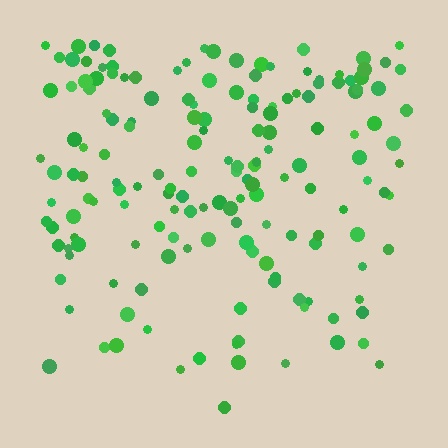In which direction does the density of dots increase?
From bottom to top, with the top side densest.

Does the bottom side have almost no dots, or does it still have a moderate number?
Still a moderate number, just noticeably fewer than the top.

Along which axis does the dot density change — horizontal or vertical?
Vertical.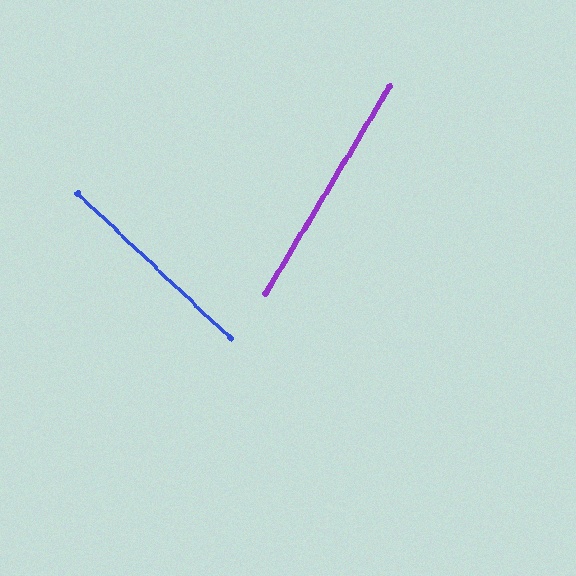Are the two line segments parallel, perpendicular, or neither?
Neither parallel nor perpendicular — they differ by about 78°.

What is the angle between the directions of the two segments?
Approximately 78 degrees.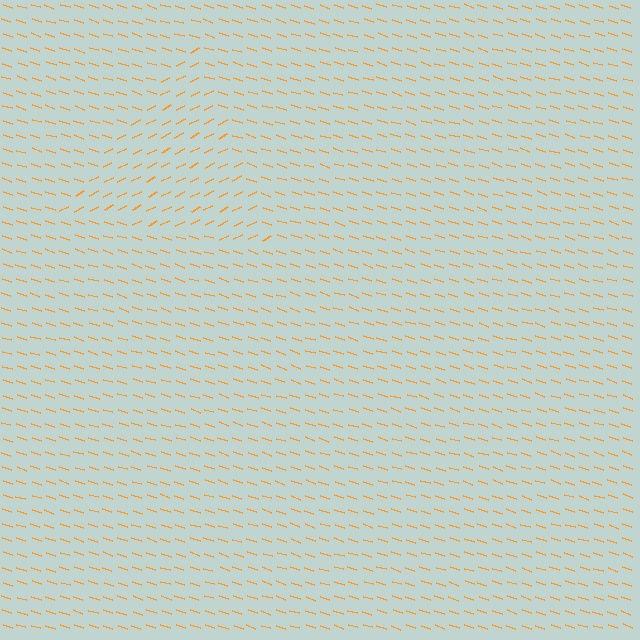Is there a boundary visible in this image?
Yes, there is a texture boundary formed by a change in line orientation.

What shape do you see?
I see a triangle.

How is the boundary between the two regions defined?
The boundary is defined purely by a change in line orientation (approximately 45 degrees difference). All lines are the same color and thickness.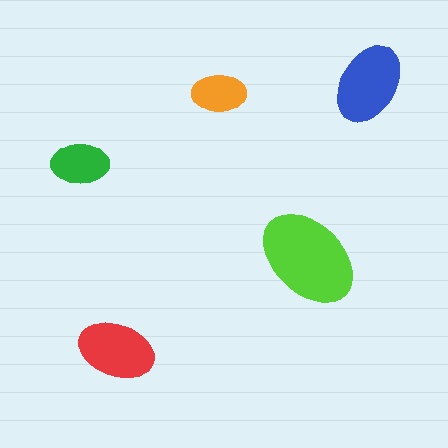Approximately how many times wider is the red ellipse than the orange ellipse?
About 1.5 times wider.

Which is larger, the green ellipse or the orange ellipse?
The green one.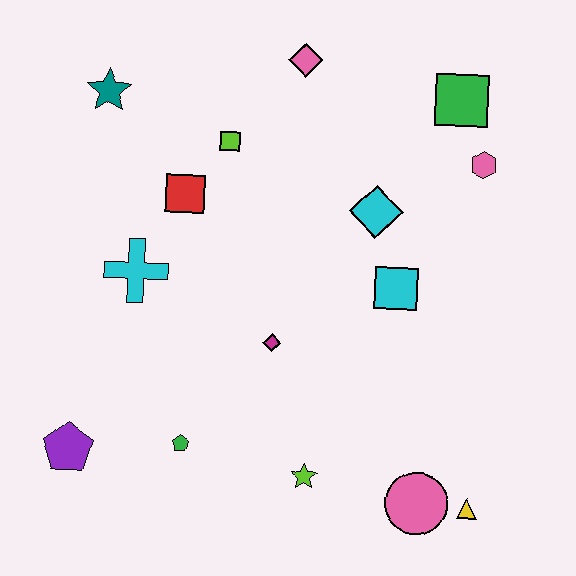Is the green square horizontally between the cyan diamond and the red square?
No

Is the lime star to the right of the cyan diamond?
No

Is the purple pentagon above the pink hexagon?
No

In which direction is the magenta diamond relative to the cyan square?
The magenta diamond is to the left of the cyan square.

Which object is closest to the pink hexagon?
The green square is closest to the pink hexagon.